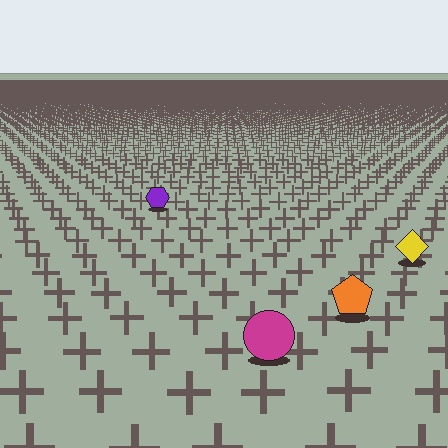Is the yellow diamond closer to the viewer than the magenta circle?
No. The magenta circle is closer — you can tell from the texture gradient: the ground texture is coarser near it.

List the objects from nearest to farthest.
From nearest to farthest: the magenta circle, the orange pentagon, the yellow diamond, the purple hexagon.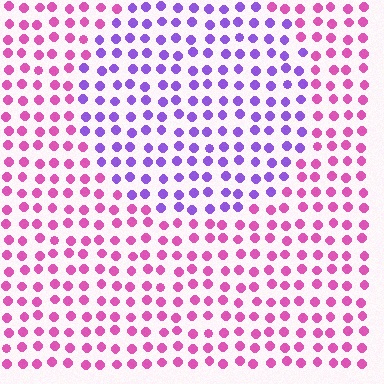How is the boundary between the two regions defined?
The boundary is defined purely by a slight shift in hue (about 50 degrees). Spacing, size, and orientation are identical on both sides.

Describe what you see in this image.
The image is filled with small pink elements in a uniform arrangement. A circle-shaped region is visible where the elements are tinted to a slightly different hue, forming a subtle color boundary.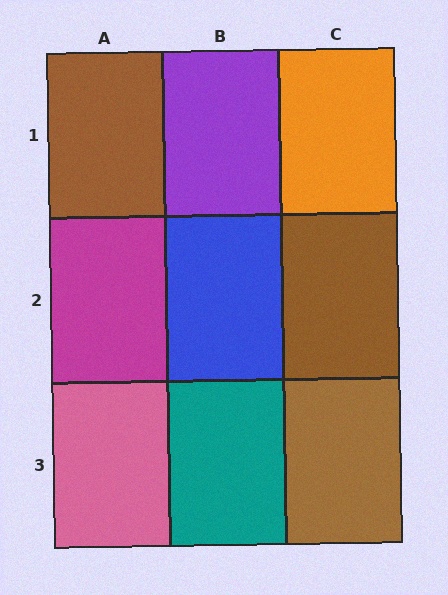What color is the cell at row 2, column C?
Brown.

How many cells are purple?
1 cell is purple.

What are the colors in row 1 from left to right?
Brown, purple, orange.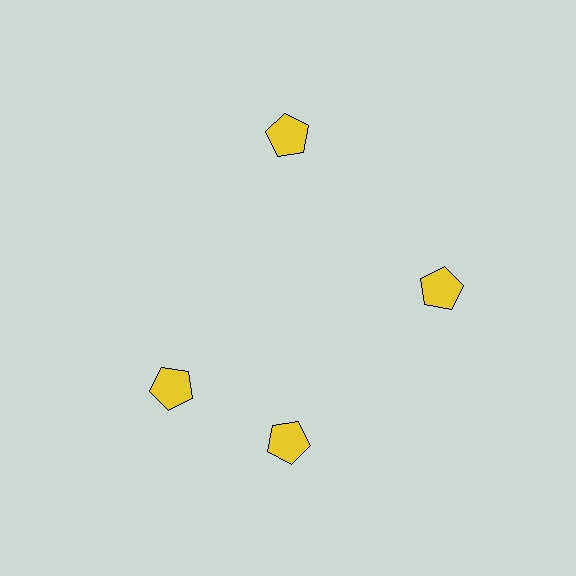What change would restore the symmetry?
The symmetry would be restored by rotating it back into even spacing with its neighbors so that all 4 pentagons sit at equal angles and equal distance from the center.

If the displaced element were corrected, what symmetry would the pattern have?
It would have 4-fold rotational symmetry — the pattern would map onto itself every 90 degrees.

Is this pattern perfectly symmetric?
No. The 4 yellow pentagons are arranged in a ring, but one element near the 9 o'clock position is rotated out of alignment along the ring, breaking the 4-fold rotational symmetry.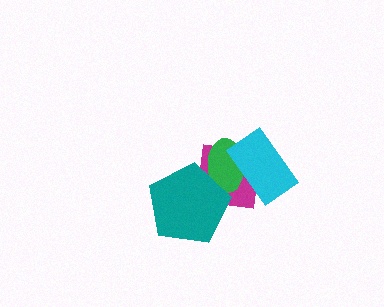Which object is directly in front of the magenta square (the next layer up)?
The green ellipse is directly in front of the magenta square.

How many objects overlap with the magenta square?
3 objects overlap with the magenta square.